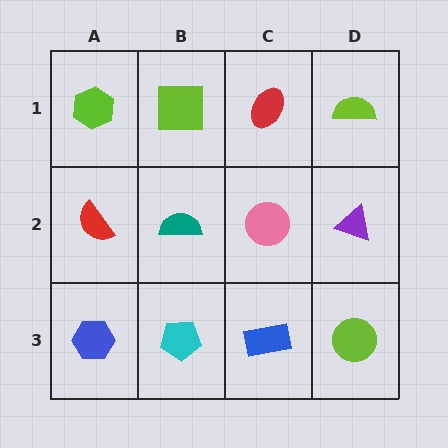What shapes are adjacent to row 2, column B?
A lime square (row 1, column B), a cyan pentagon (row 3, column B), a red semicircle (row 2, column A), a pink circle (row 2, column C).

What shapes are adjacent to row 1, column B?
A teal semicircle (row 2, column B), a lime hexagon (row 1, column A), a red ellipse (row 1, column C).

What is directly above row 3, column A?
A red semicircle.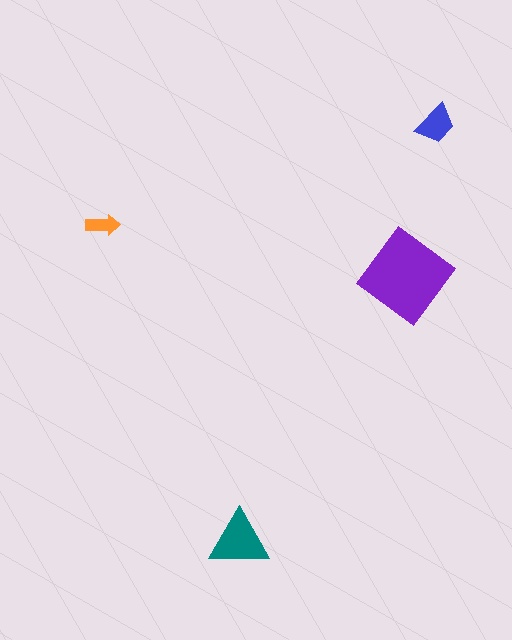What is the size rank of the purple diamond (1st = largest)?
1st.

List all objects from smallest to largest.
The orange arrow, the blue trapezoid, the teal triangle, the purple diamond.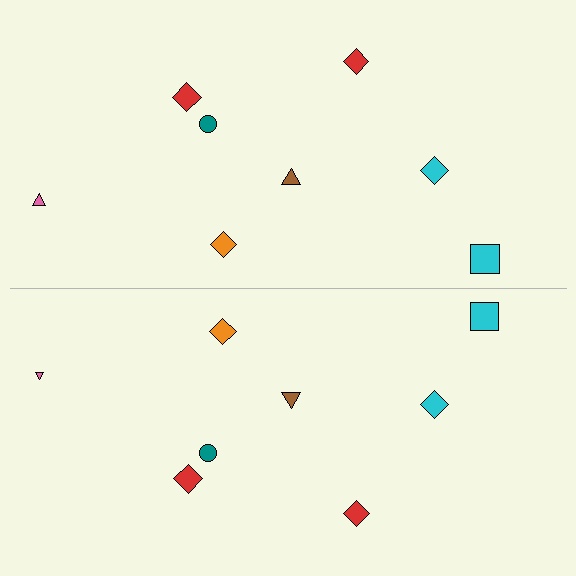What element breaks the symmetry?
The pink triangle on the bottom side has a different size than its mirror counterpart.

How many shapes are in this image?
There are 16 shapes in this image.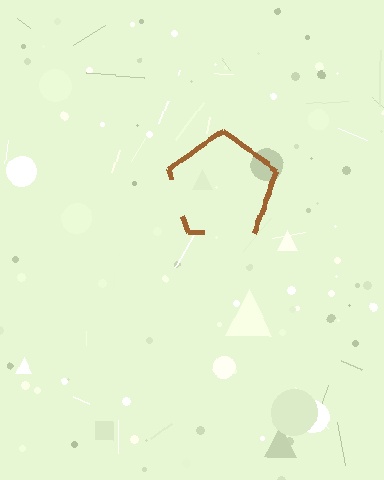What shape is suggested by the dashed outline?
The dashed outline suggests a pentagon.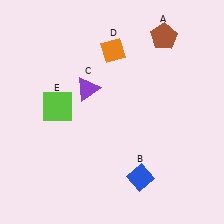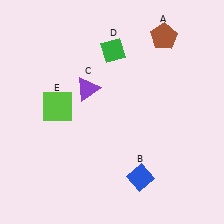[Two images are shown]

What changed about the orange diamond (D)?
In Image 1, D is orange. In Image 2, it changed to green.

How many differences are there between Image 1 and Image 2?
There is 1 difference between the two images.